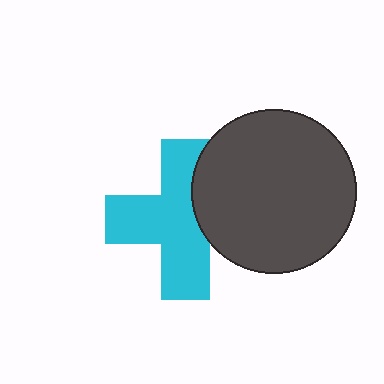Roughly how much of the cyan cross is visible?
Most of it is visible (roughly 69%).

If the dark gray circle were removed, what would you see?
You would see the complete cyan cross.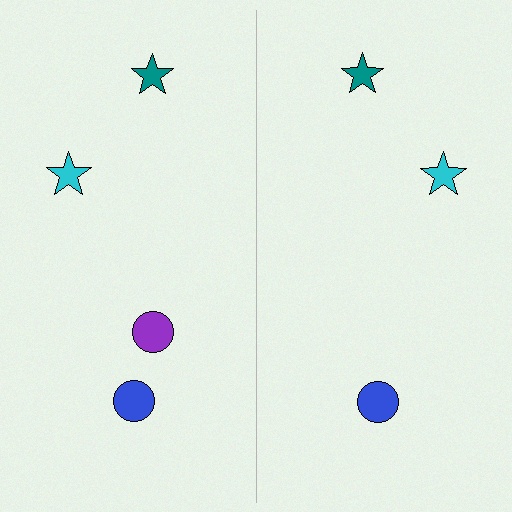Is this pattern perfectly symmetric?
No, the pattern is not perfectly symmetric. A purple circle is missing from the right side.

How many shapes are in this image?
There are 7 shapes in this image.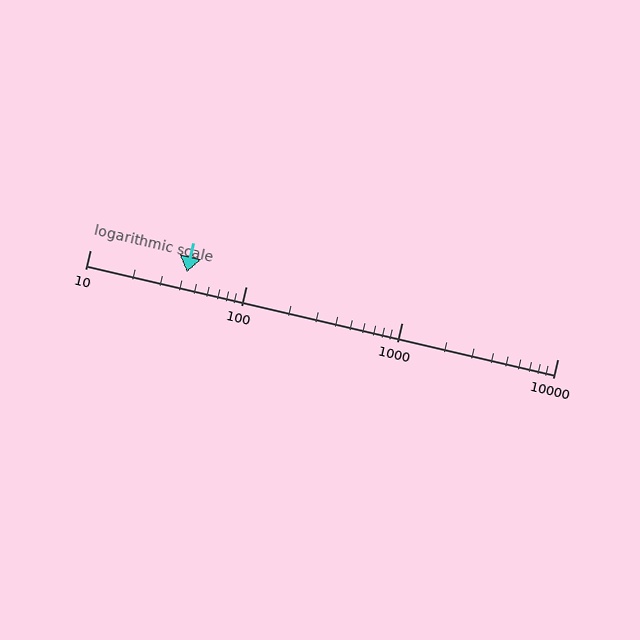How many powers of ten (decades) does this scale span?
The scale spans 3 decades, from 10 to 10000.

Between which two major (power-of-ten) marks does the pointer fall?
The pointer is between 10 and 100.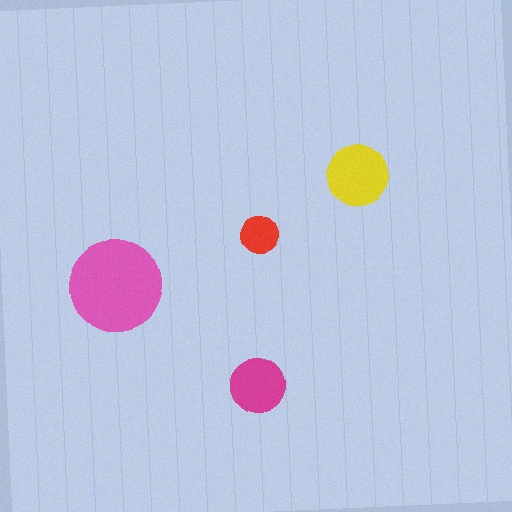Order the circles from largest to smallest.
the pink one, the yellow one, the magenta one, the red one.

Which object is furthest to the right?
The yellow circle is rightmost.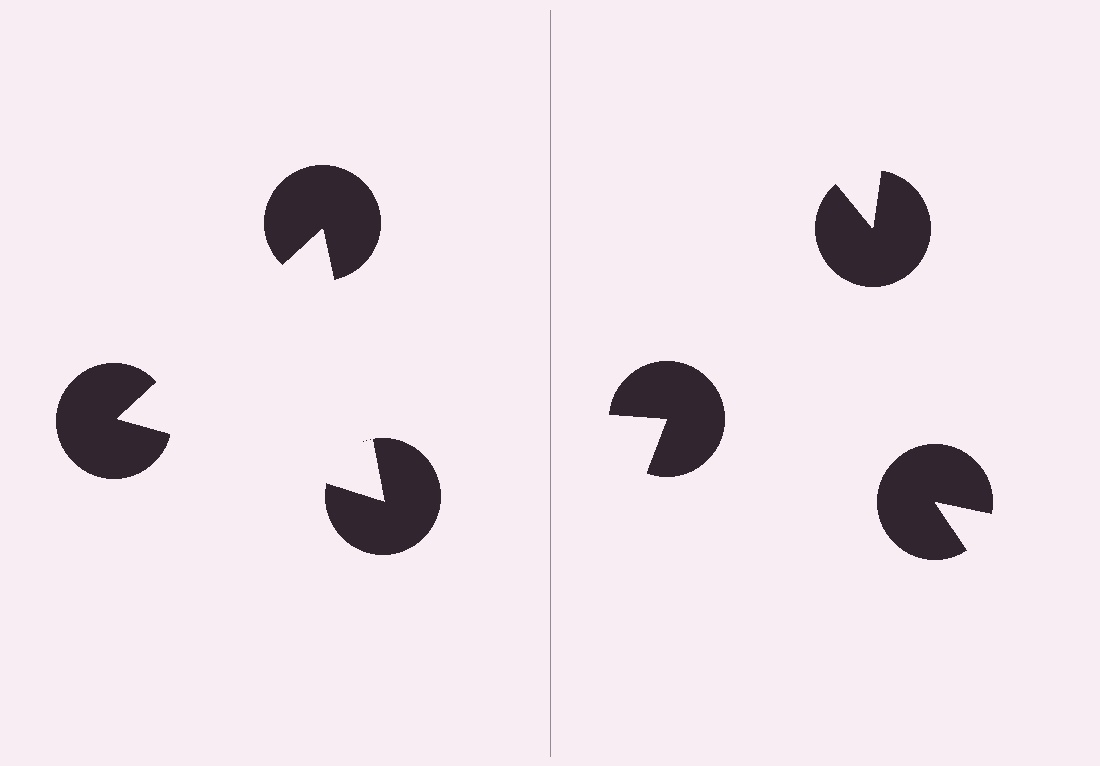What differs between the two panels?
The pac-man discs are positioned identically on both sides; only the wedge orientations differ. On the left they align to a triangle; on the right they are misaligned.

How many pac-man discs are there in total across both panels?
6 — 3 on each side.